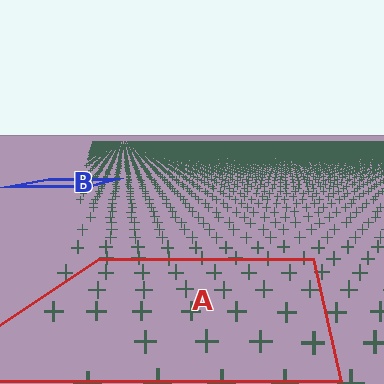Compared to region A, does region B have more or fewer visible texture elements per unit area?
Region B has more texture elements per unit area — they are packed more densely because it is farther away.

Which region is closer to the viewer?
Region A is closer. The texture elements there are larger and more spread out.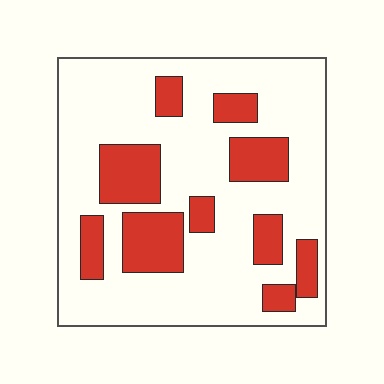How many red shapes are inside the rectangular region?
10.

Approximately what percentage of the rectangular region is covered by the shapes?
Approximately 25%.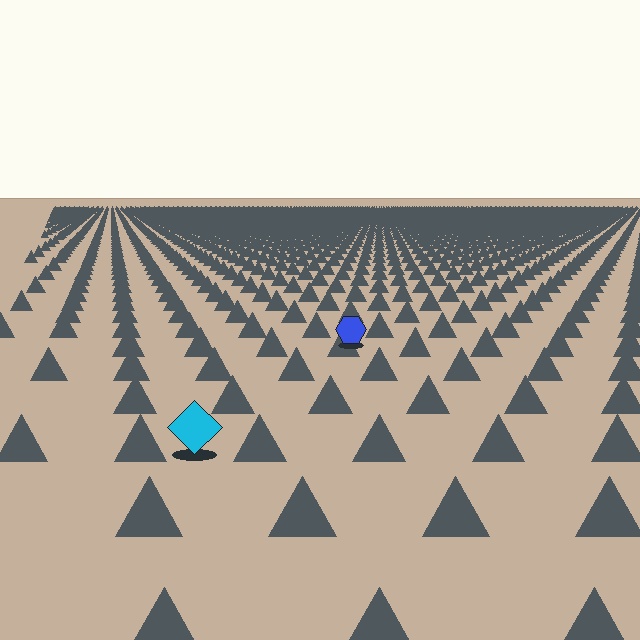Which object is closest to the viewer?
The cyan diamond is closest. The texture marks near it are larger and more spread out.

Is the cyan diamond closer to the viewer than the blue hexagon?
Yes. The cyan diamond is closer — you can tell from the texture gradient: the ground texture is coarser near it.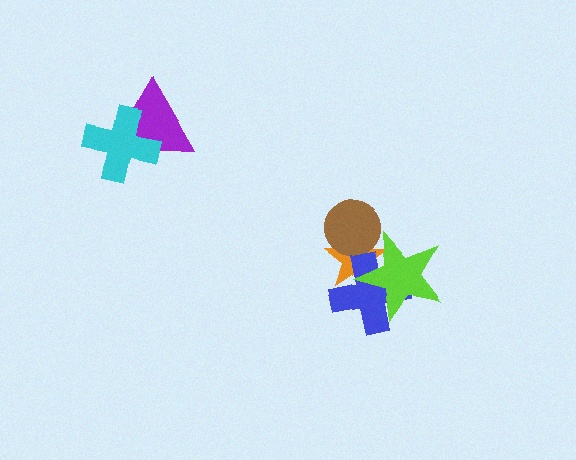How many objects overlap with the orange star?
3 objects overlap with the orange star.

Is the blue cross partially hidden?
Yes, it is partially covered by another shape.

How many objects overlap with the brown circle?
1 object overlaps with the brown circle.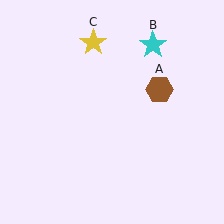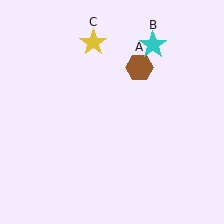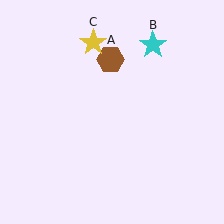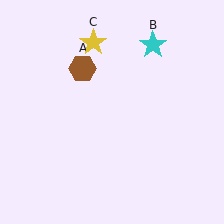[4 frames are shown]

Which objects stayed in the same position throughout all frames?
Cyan star (object B) and yellow star (object C) remained stationary.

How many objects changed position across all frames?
1 object changed position: brown hexagon (object A).